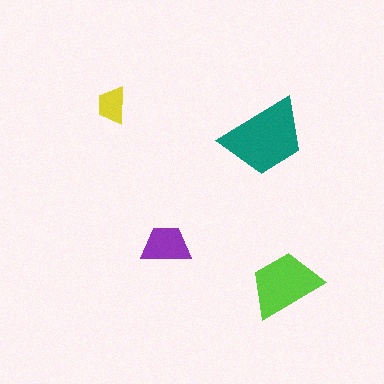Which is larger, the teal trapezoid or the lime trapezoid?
The teal one.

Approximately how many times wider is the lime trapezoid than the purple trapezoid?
About 1.5 times wider.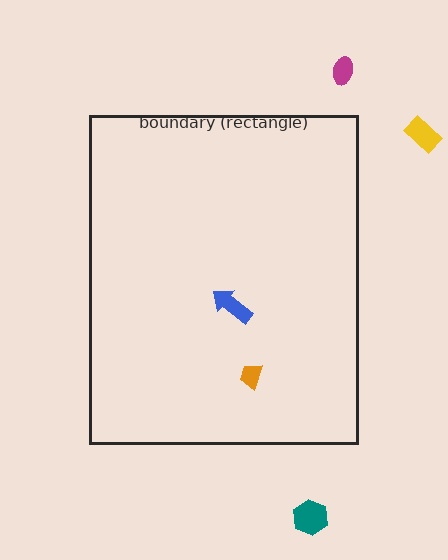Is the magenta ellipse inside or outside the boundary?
Outside.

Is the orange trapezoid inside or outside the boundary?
Inside.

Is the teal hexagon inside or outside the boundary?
Outside.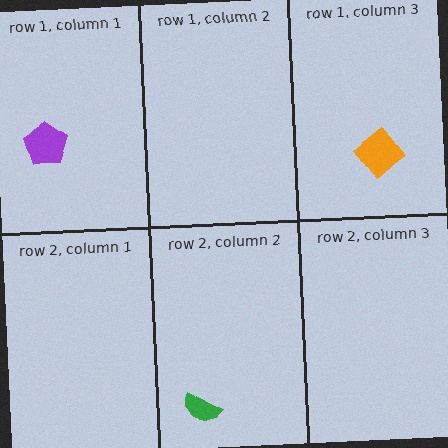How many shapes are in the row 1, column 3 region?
1.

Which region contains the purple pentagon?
The row 1, column 1 region.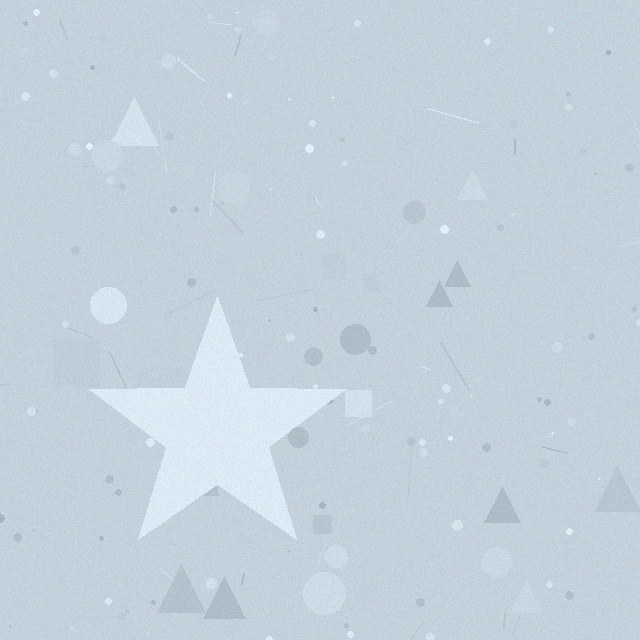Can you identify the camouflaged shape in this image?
The camouflaged shape is a star.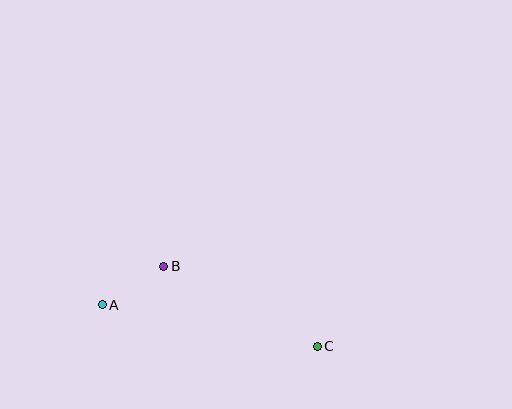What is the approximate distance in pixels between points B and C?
The distance between B and C is approximately 173 pixels.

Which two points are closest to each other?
Points A and B are closest to each other.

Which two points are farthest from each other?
Points A and C are farthest from each other.